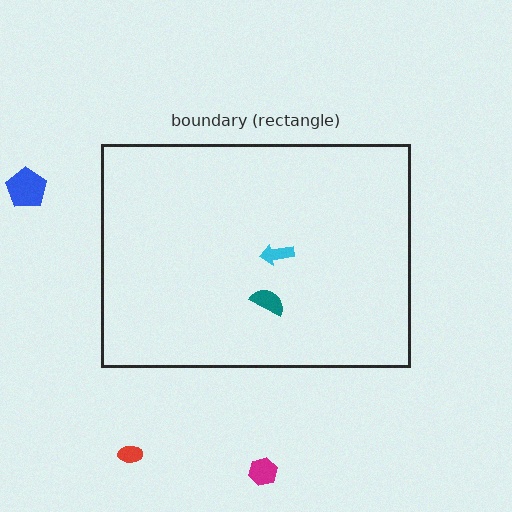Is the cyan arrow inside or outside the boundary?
Inside.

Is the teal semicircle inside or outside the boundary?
Inside.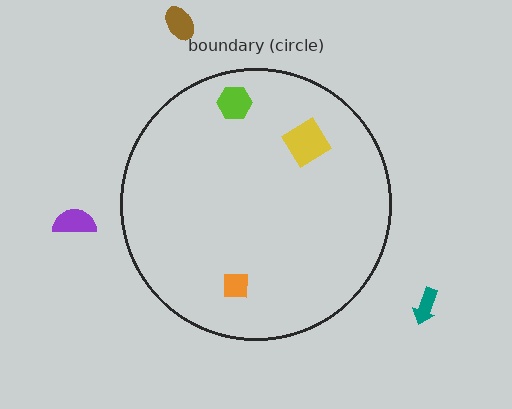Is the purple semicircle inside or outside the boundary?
Outside.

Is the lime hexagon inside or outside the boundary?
Inside.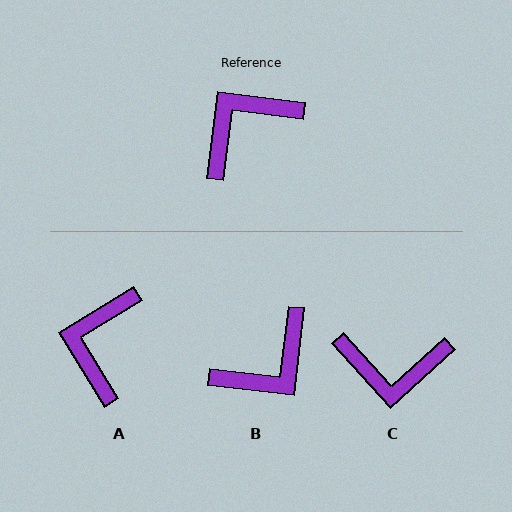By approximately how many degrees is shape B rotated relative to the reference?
Approximately 179 degrees clockwise.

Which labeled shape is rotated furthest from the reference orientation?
B, about 179 degrees away.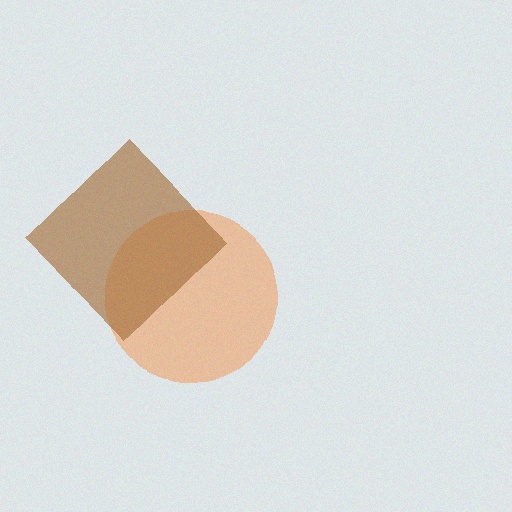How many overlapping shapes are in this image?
There are 2 overlapping shapes in the image.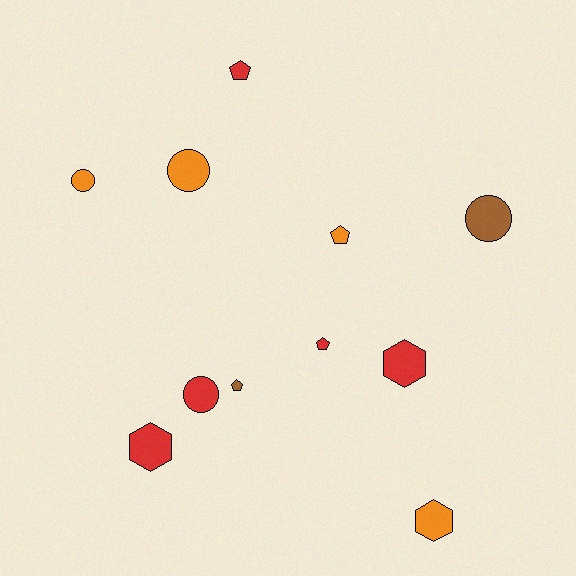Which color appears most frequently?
Red, with 5 objects.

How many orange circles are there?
There are 2 orange circles.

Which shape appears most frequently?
Circle, with 4 objects.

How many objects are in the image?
There are 11 objects.